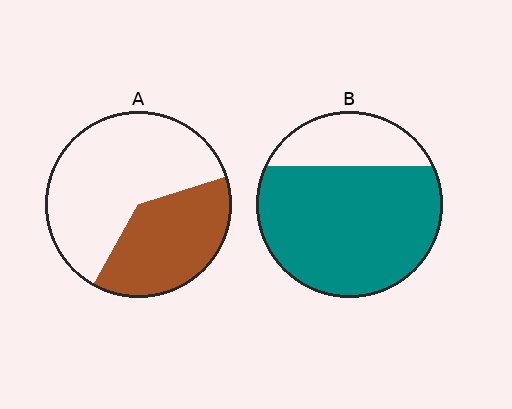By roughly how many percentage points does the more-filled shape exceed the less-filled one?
By roughly 35 percentage points (B over A).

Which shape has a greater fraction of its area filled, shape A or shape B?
Shape B.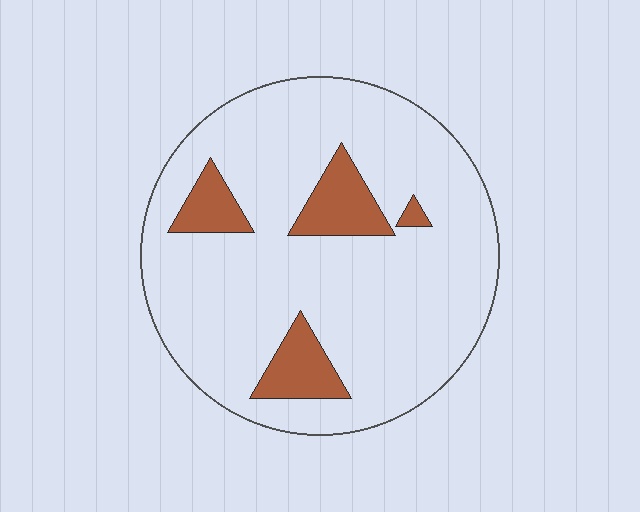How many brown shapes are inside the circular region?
4.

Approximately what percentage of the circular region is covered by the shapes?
Approximately 15%.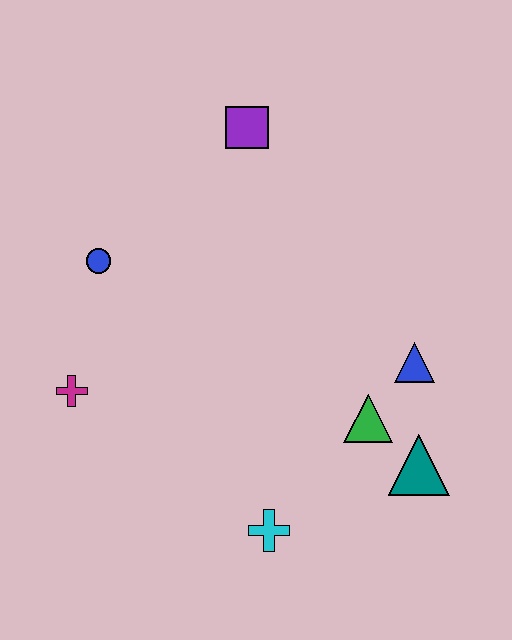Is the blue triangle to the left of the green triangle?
No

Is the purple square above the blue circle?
Yes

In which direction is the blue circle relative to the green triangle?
The blue circle is to the left of the green triangle.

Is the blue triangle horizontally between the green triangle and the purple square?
No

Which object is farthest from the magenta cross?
The teal triangle is farthest from the magenta cross.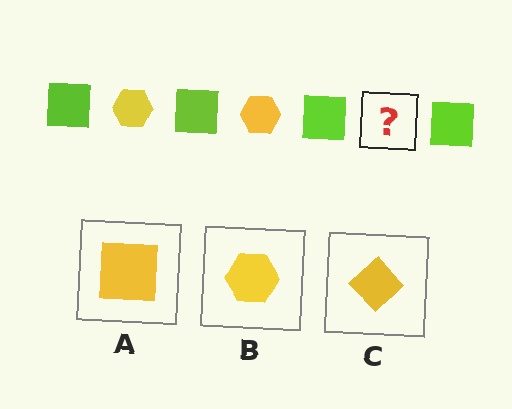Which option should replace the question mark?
Option B.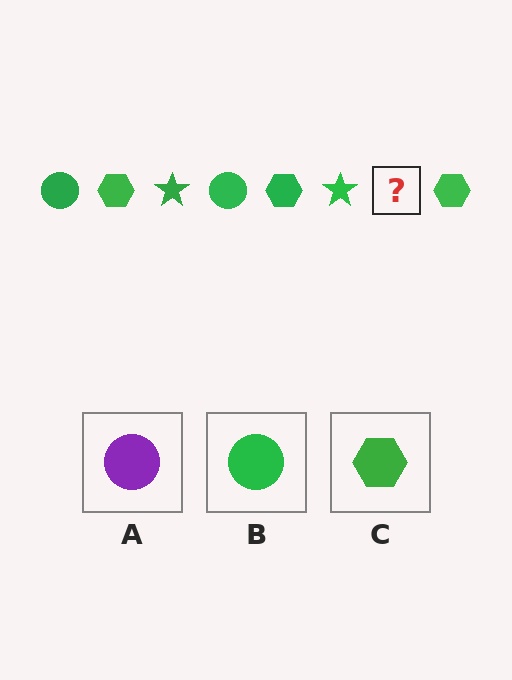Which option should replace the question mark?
Option B.